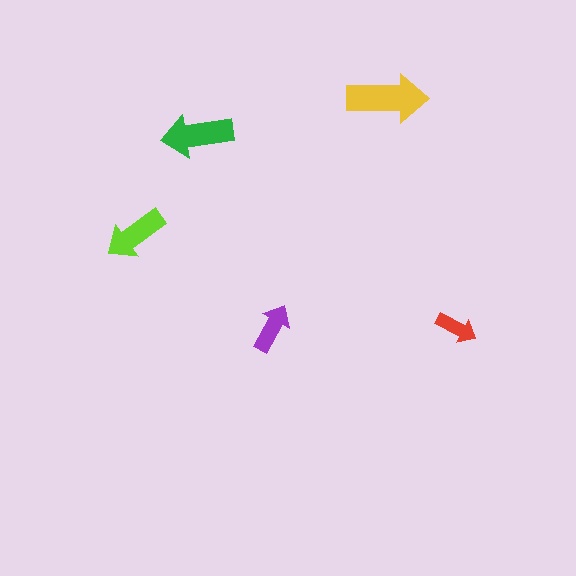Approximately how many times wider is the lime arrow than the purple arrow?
About 1.5 times wider.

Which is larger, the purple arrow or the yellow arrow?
The yellow one.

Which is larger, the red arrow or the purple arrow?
The purple one.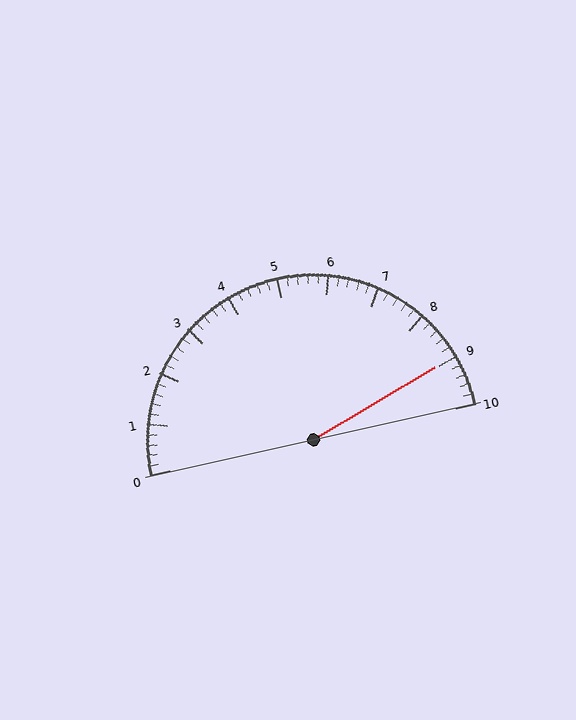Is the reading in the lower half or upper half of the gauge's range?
The reading is in the upper half of the range (0 to 10).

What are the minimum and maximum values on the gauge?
The gauge ranges from 0 to 10.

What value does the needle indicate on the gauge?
The needle indicates approximately 9.0.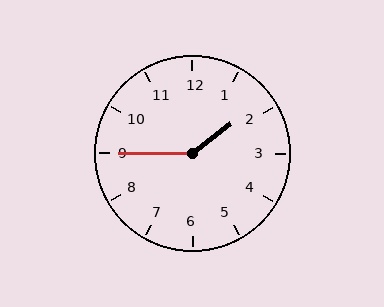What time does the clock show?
1:45.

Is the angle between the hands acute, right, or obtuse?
It is obtuse.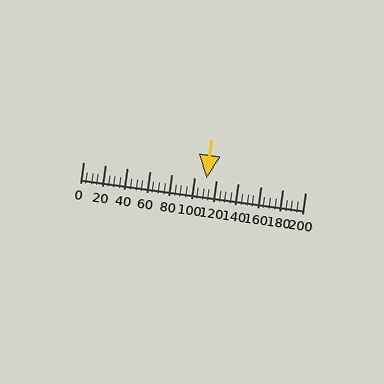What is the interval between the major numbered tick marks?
The major tick marks are spaced 20 units apart.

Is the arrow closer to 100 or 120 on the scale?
The arrow is closer to 120.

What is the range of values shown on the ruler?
The ruler shows values from 0 to 200.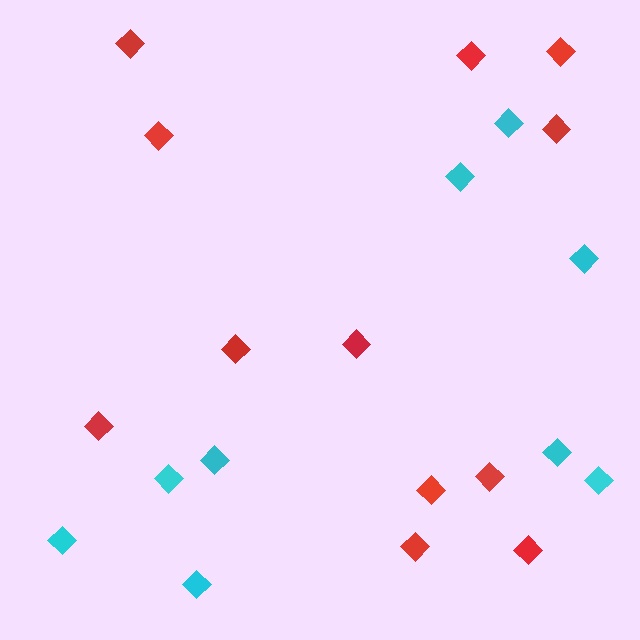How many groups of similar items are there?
There are 2 groups: one group of cyan diamonds (9) and one group of red diamonds (12).